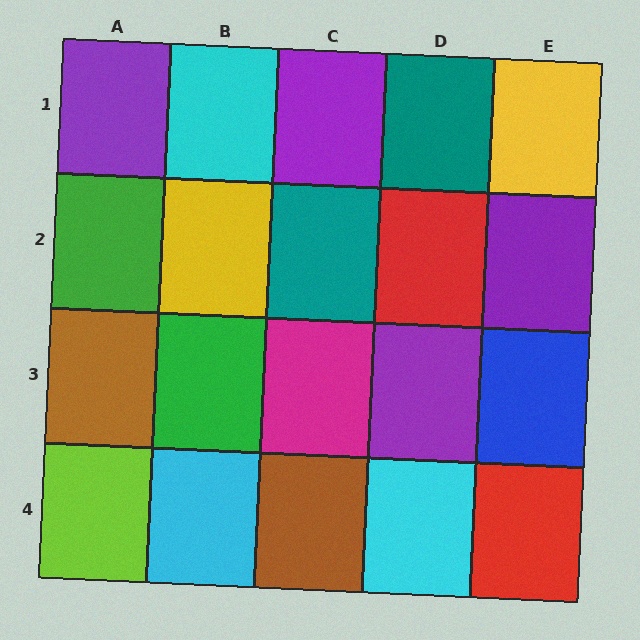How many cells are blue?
1 cell is blue.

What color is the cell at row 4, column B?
Cyan.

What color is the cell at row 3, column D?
Purple.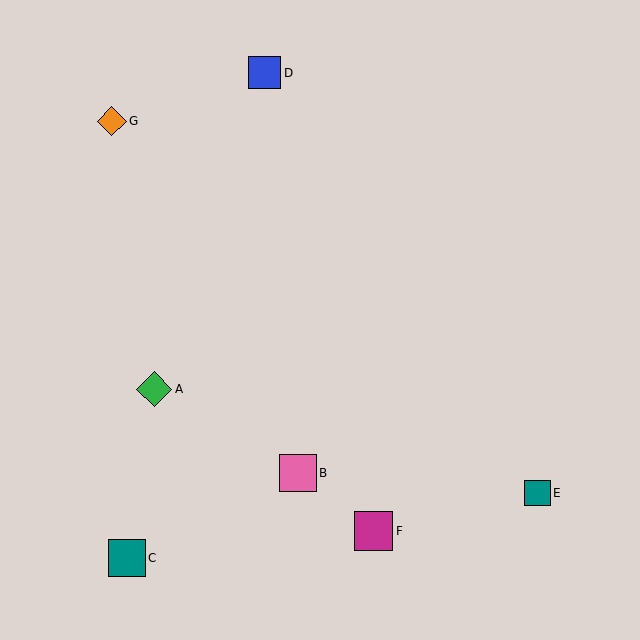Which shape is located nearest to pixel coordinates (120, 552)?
The teal square (labeled C) at (127, 558) is nearest to that location.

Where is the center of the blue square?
The center of the blue square is at (264, 73).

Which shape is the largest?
The magenta square (labeled F) is the largest.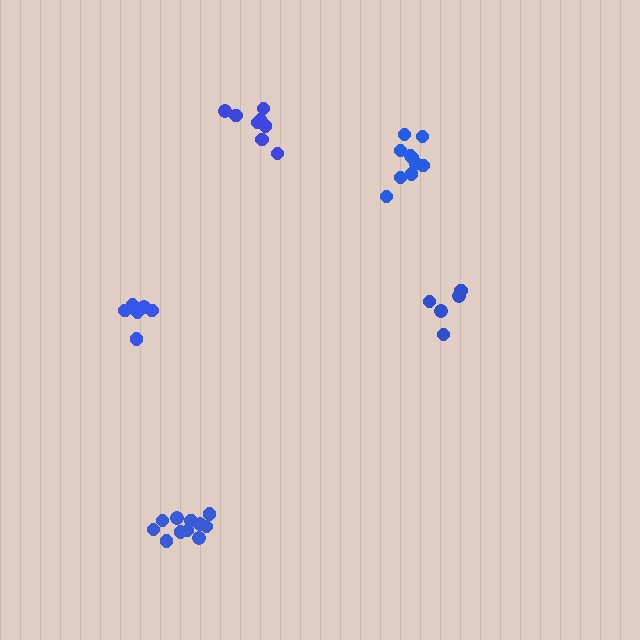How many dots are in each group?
Group 1: 10 dots, Group 2: 11 dots, Group 3: 5 dots, Group 4: 6 dots, Group 5: 8 dots (40 total).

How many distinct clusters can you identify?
There are 5 distinct clusters.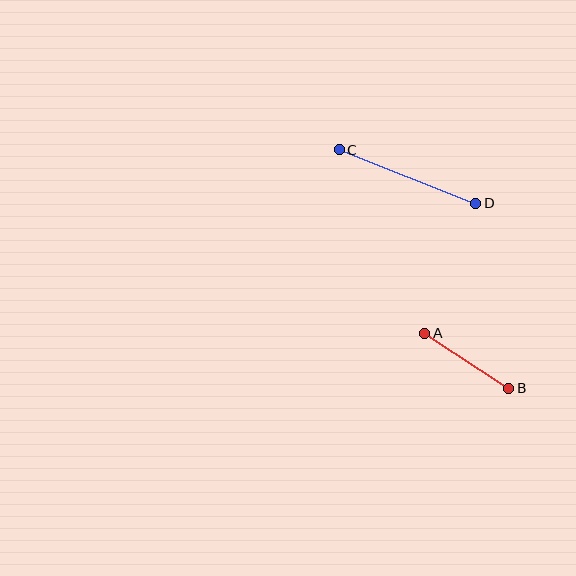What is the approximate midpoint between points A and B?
The midpoint is at approximately (467, 361) pixels.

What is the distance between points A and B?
The distance is approximately 100 pixels.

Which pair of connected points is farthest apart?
Points C and D are farthest apart.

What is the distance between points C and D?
The distance is approximately 147 pixels.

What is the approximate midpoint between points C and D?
The midpoint is at approximately (408, 177) pixels.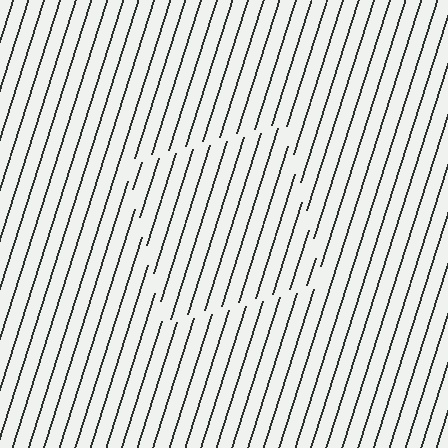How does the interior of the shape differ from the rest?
The interior of the shape contains the same grating, shifted by half a period — the contour is defined by the phase discontinuity where line-ends from the inner and outer gratings abut.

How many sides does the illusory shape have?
4 sides — the line-ends trace a square.